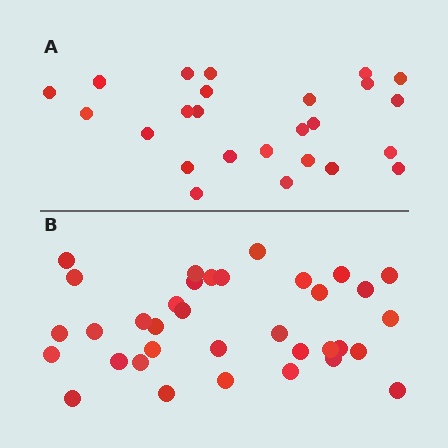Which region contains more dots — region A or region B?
Region B (the bottom region) has more dots.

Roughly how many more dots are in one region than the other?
Region B has roughly 10 or so more dots than region A.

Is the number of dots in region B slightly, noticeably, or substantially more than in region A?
Region B has noticeably more, but not dramatically so. The ratio is roughly 1.4 to 1.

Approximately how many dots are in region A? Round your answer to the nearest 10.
About 20 dots. (The exact count is 25, which rounds to 20.)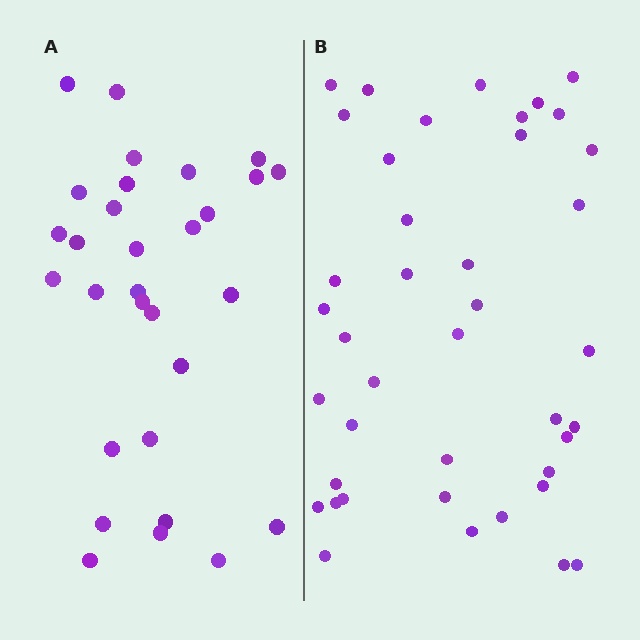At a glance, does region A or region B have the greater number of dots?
Region B (the right region) has more dots.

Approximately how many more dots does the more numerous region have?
Region B has roughly 12 or so more dots than region A.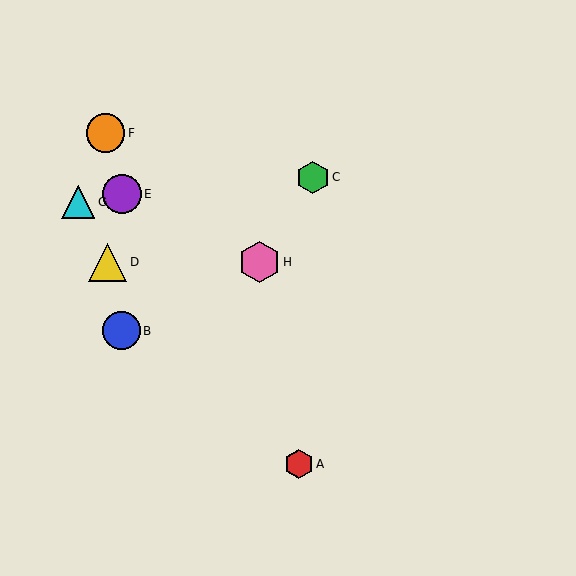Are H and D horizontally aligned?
Yes, both are at y≈262.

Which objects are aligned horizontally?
Objects D, H are aligned horizontally.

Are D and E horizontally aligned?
No, D is at y≈262 and E is at y≈194.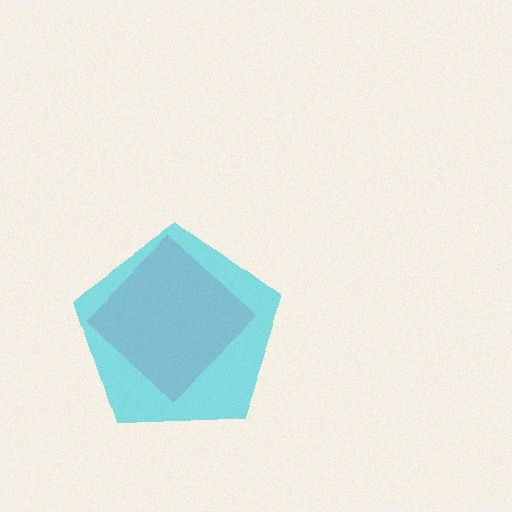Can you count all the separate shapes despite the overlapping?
Yes, there are 2 separate shapes.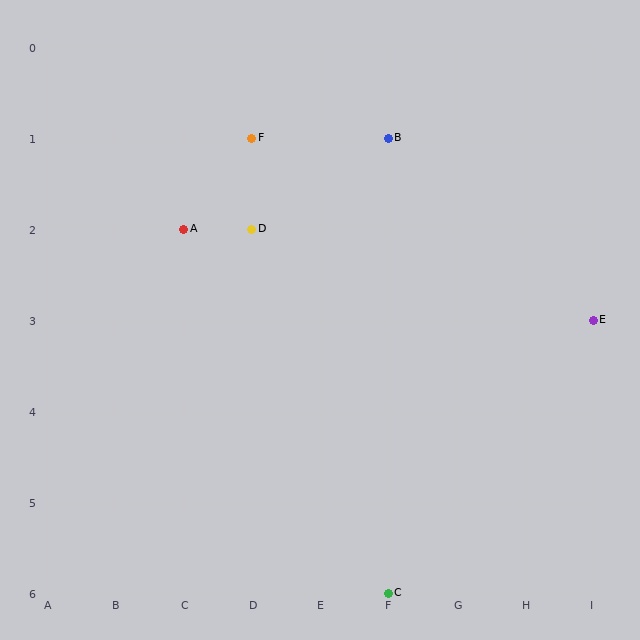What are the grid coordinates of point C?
Point C is at grid coordinates (F, 6).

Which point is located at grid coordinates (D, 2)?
Point D is at (D, 2).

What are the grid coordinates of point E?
Point E is at grid coordinates (I, 3).